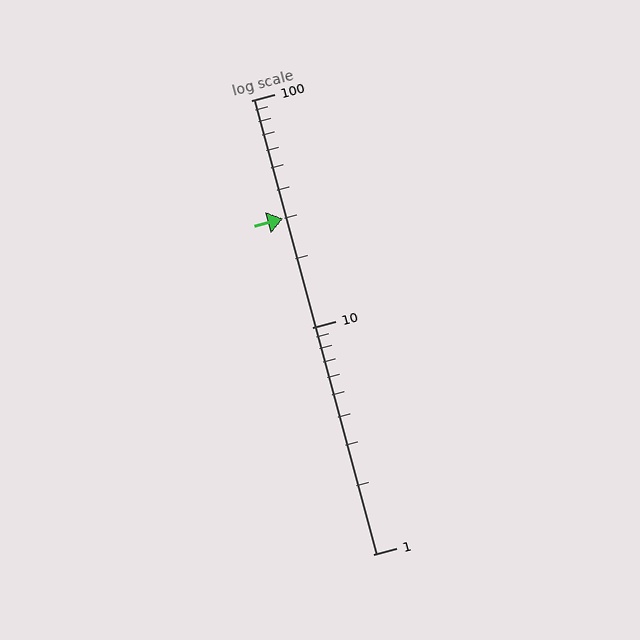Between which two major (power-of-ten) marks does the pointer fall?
The pointer is between 10 and 100.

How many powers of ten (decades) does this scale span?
The scale spans 2 decades, from 1 to 100.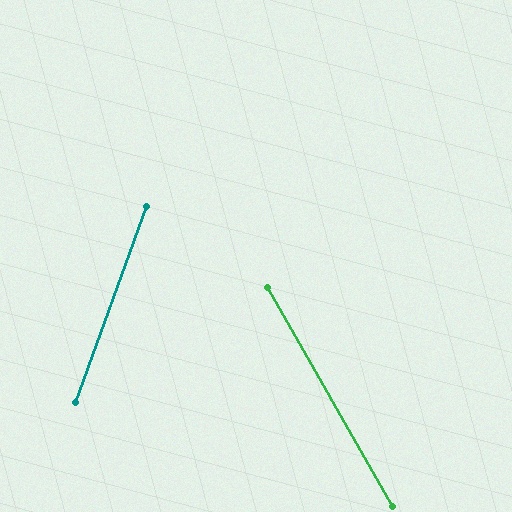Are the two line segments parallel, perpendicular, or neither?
Neither parallel nor perpendicular — they differ by about 50°.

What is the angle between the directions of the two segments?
Approximately 50 degrees.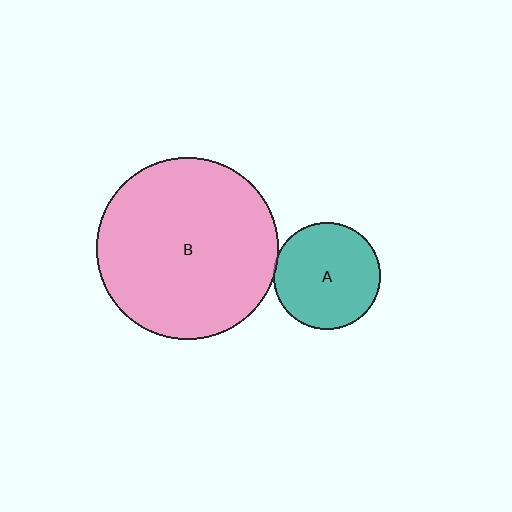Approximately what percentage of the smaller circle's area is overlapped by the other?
Approximately 5%.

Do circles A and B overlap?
Yes.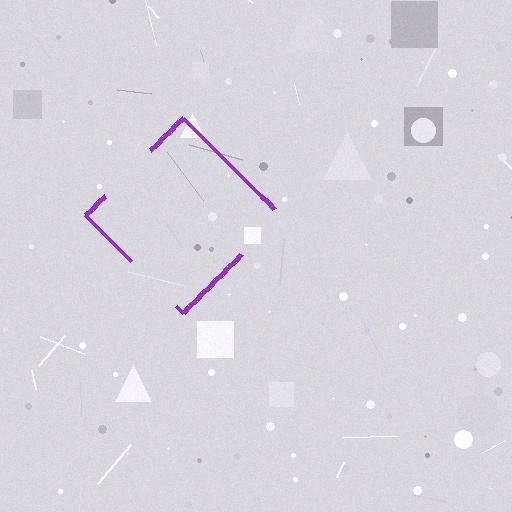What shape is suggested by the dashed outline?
The dashed outline suggests a diamond.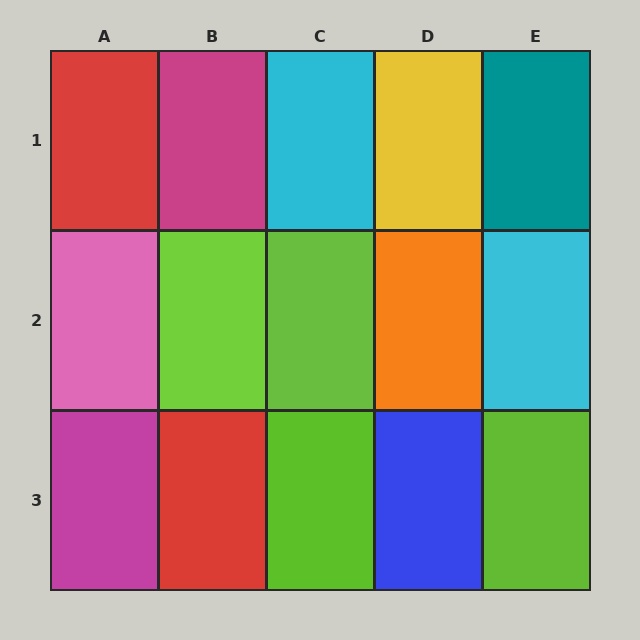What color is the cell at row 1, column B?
Magenta.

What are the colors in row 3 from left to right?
Magenta, red, lime, blue, lime.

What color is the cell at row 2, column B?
Lime.